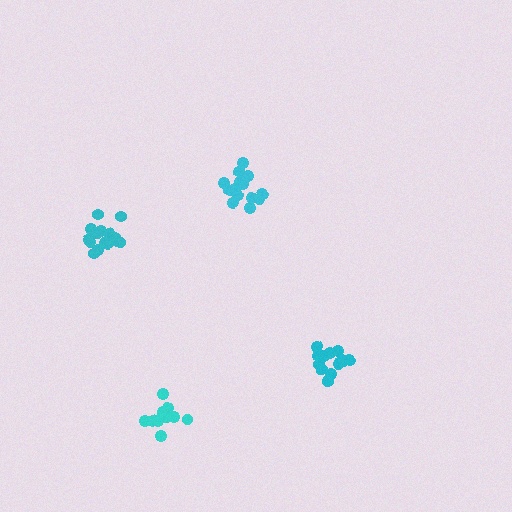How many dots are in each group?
Group 1: 14 dots, Group 2: 14 dots, Group 3: 12 dots, Group 4: 16 dots (56 total).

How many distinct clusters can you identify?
There are 4 distinct clusters.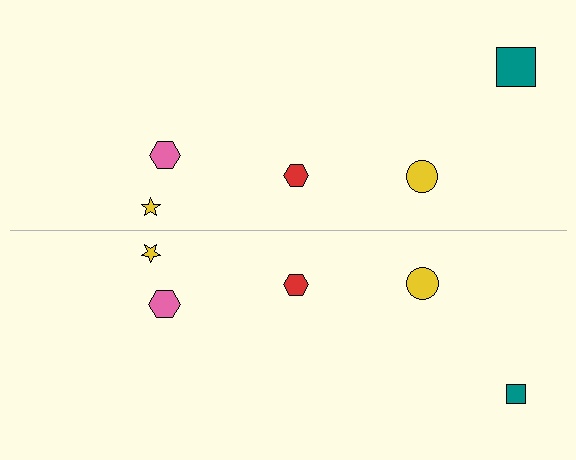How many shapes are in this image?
There are 10 shapes in this image.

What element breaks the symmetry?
The teal square on the bottom side has a different size than its mirror counterpart.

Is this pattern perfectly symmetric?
No, the pattern is not perfectly symmetric. The teal square on the bottom side has a different size than its mirror counterpart.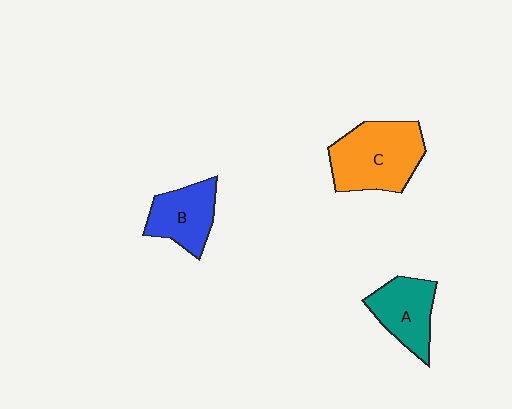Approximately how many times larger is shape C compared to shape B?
Approximately 1.5 times.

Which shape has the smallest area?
Shape B (blue).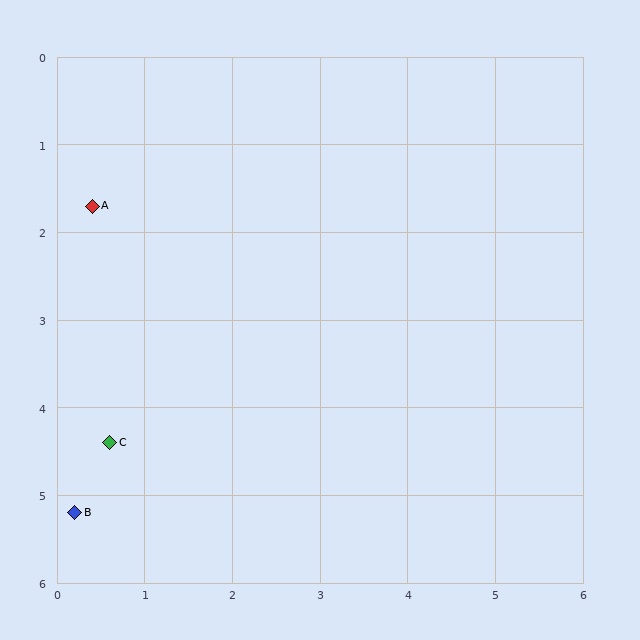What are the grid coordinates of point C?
Point C is at approximately (0.6, 4.4).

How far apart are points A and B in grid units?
Points A and B are about 3.5 grid units apart.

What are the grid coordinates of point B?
Point B is at approximately (0.2, 5.2).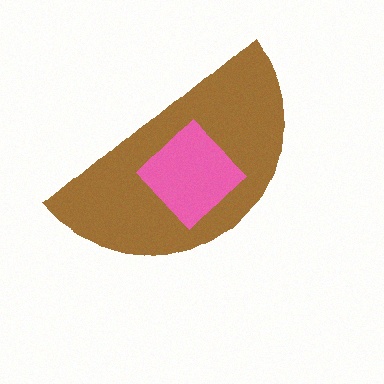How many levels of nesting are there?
2.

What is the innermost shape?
The pink diamond.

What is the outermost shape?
The brown semicircle.